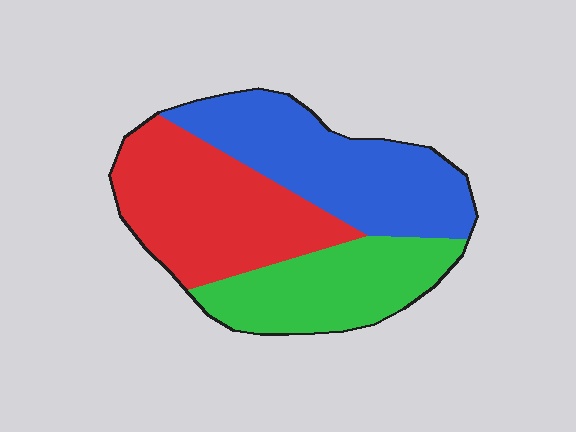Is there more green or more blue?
Blue.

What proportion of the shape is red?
Red covers roughly 35% of the shape.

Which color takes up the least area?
Green, at roughly 25%.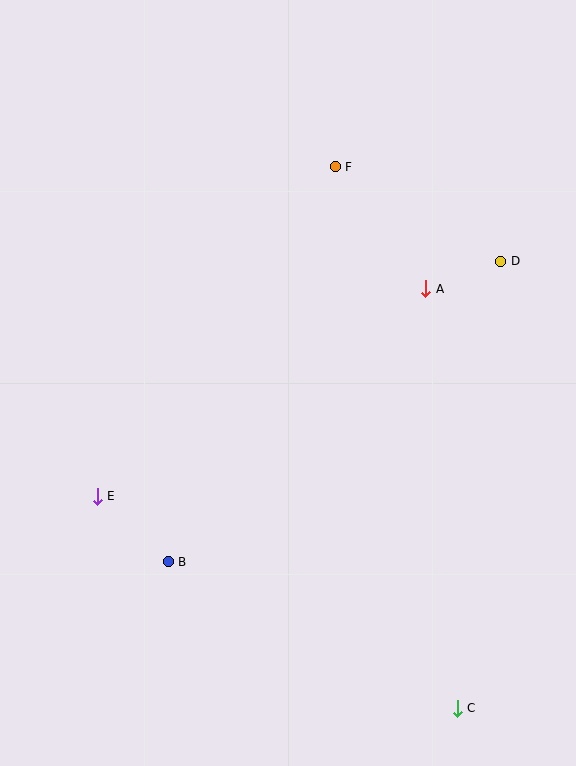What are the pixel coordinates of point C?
Point C is at (457, 708).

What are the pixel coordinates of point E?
Point E is at (97, 496).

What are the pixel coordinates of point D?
Point D is at (501, 261).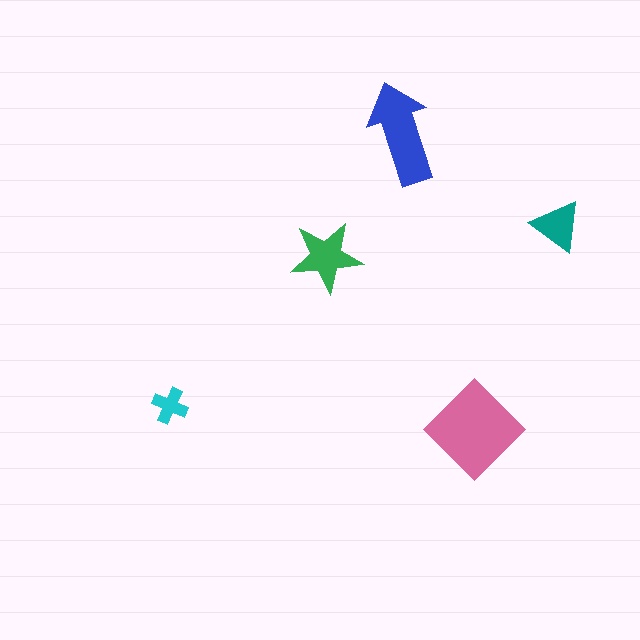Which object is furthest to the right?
The teal triangle is rightmost.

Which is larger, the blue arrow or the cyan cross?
The blue arrow.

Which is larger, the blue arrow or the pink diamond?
The pink diamond.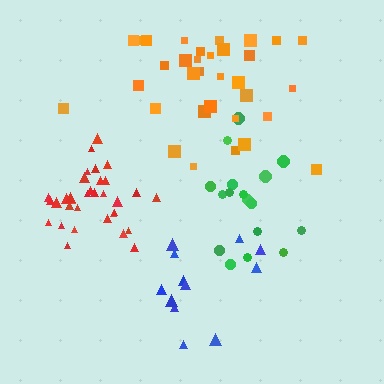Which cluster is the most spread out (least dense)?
Blue.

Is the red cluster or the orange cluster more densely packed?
Red.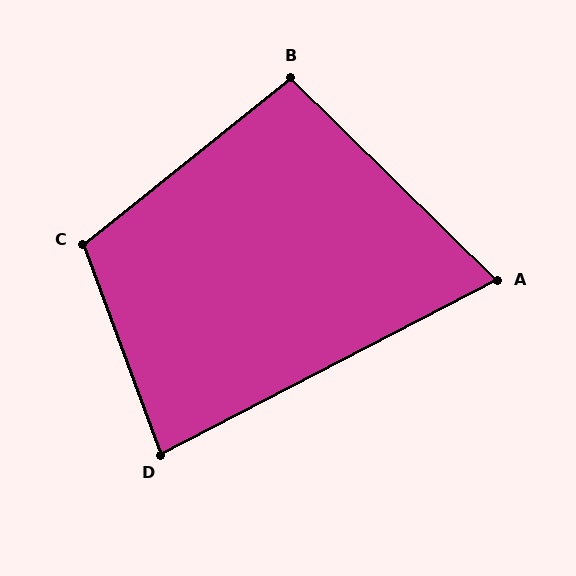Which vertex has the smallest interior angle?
A, at approximately 72 degrees.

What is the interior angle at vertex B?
Approximately 97 degrees (obtuse).